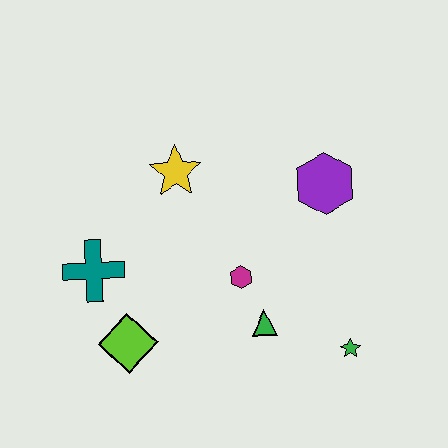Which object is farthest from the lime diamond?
The purple hexagon is farthest from the lime diamond.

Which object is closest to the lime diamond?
The teal cross is closest to the lime diamond.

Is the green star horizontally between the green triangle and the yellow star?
No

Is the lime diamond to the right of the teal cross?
Yes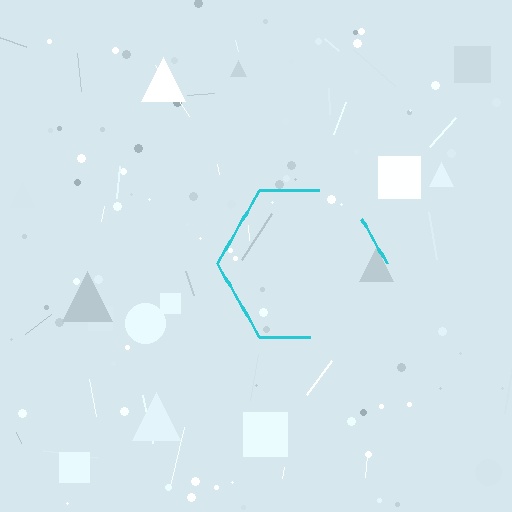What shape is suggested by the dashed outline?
The dashed outline suggests a hexagon.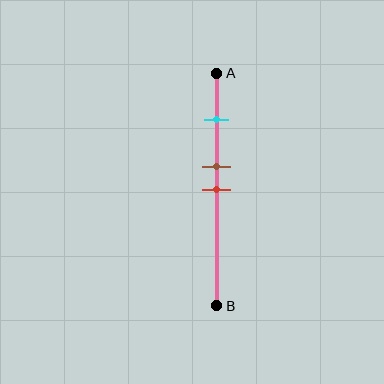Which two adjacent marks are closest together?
The brown and red marks are the closest adjacent pair.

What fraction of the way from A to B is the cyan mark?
The cyan mark is approximately 20% (0.2) of the way from A to B.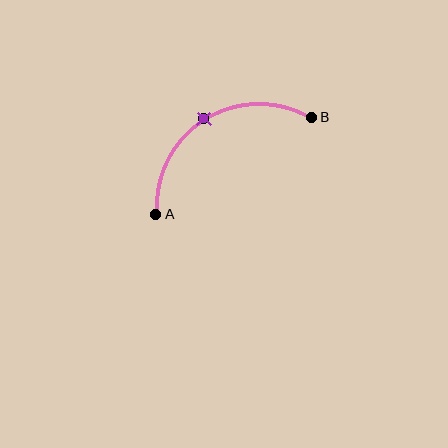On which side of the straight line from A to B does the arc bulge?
The arc bulges above the straight line connecting A and B.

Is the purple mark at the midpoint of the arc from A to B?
Yes. The purple mark lies on the arc at equal arc-length from both A and B — it is the arc midpoint.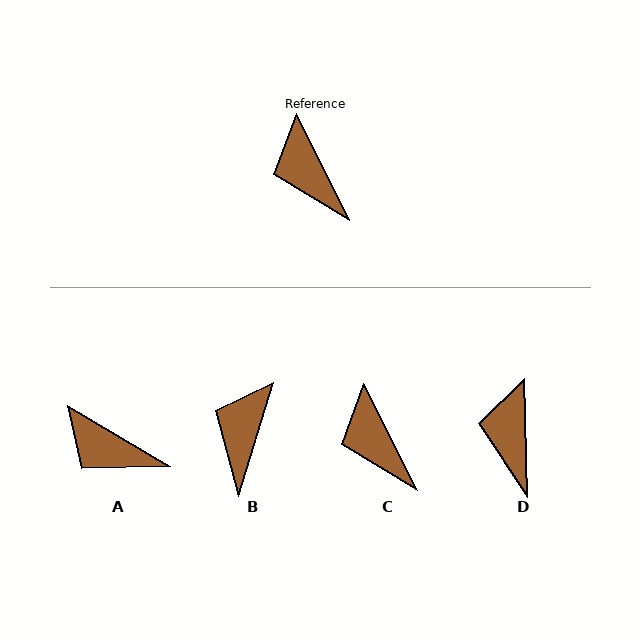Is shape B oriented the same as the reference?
No, it is off by about 44 degrees.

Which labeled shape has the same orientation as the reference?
C.